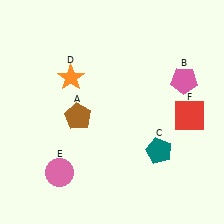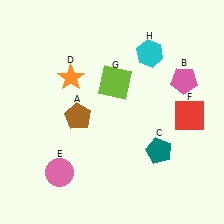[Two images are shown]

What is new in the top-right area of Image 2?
A cyan hexagon (H) was added in the top-right area of Image 2.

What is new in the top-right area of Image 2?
A lime square (G) was added in the top-right area of Image 2.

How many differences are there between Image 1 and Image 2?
There are 2 differences between the two images.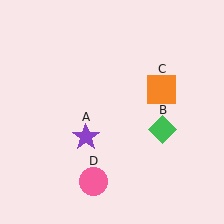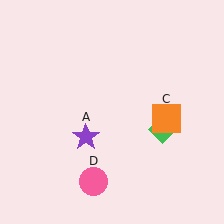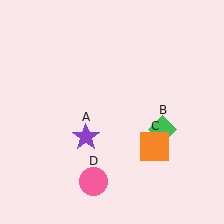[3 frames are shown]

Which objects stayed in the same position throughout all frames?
Purple star (object A) and green diamond (object B) and pink circle (object D) remained stationary.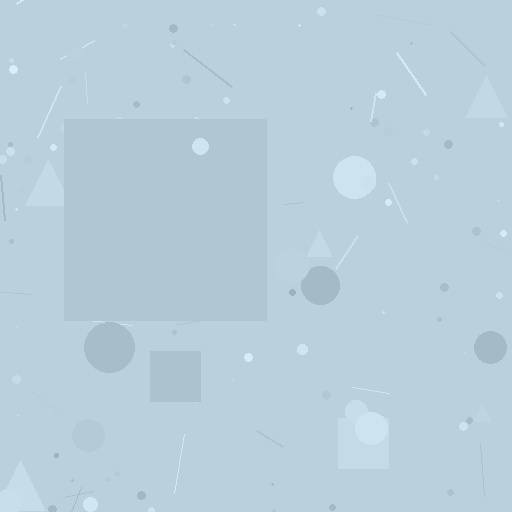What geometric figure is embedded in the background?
A square is embedded in the background.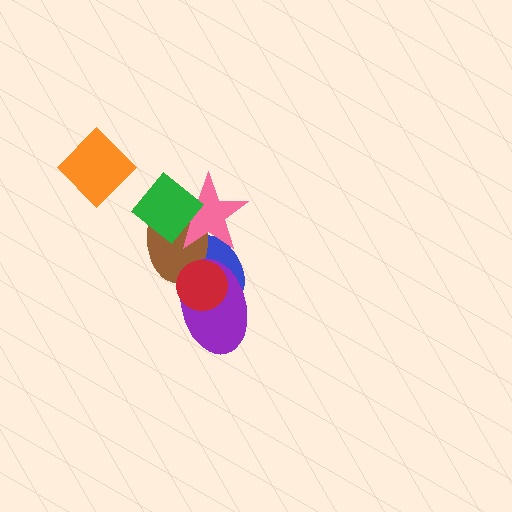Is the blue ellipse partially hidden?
Yes, it is partially covered by another shape.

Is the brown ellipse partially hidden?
Yes, it is partially covered by another shape.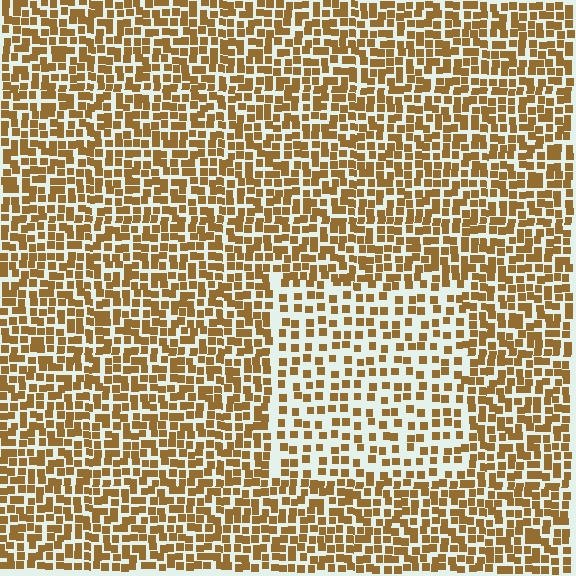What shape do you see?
I see a rectangle.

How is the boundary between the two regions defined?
The boundary is defined by a change in element density (approximately 1.8x ratio). All elements are the same color, size, and shape.